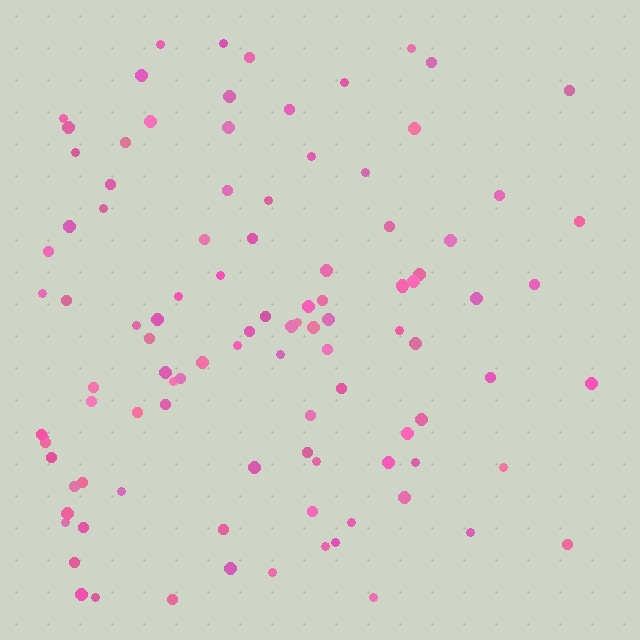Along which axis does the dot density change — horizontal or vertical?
Horizontal.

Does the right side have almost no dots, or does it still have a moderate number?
Still a moderate number, just noticeably fewer than the left.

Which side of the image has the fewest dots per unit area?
The right.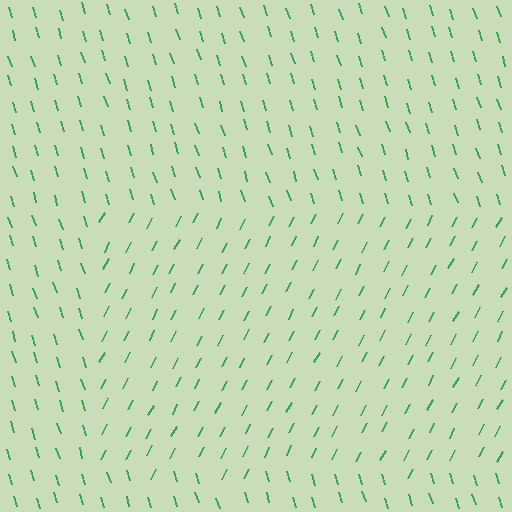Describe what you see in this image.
The image is filled with small green line segments. A rectangle region in the image has lines oriented differently from the surrounding lines, creating a visible texture boundary.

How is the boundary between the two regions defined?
The boundary is defined purely by a change in line orientation (approximately 45 degrees difference). All lines are the same color and thickness.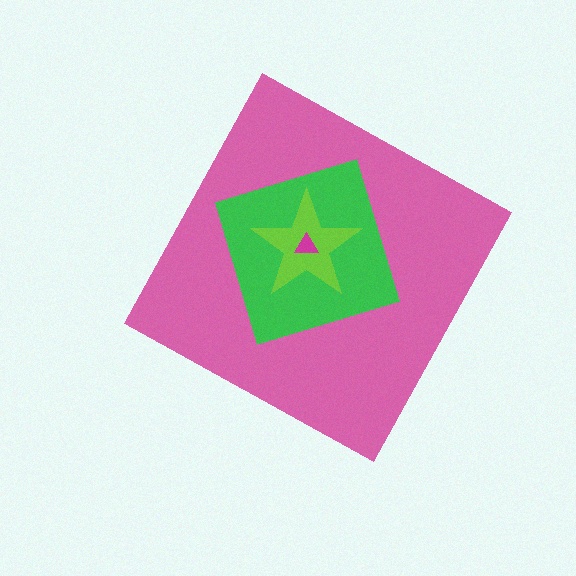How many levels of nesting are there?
4.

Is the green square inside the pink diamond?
Yes.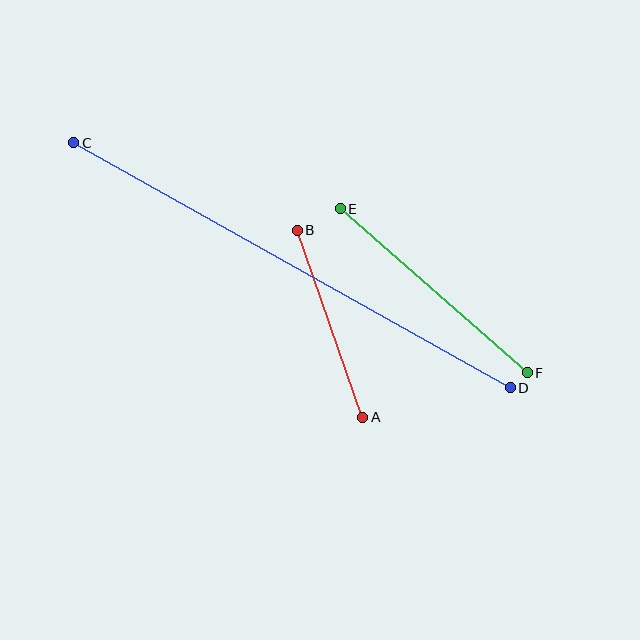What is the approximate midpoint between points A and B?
The midpoint is at approximately (330, 324) pixels.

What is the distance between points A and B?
The distance is approximately 198 pixels.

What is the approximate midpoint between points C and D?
The midpoint is at approximately (292, 265) pixels.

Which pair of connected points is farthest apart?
Points C and D are farthest apart.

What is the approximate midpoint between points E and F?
The midpoint is at approximately (434, 291) pixels.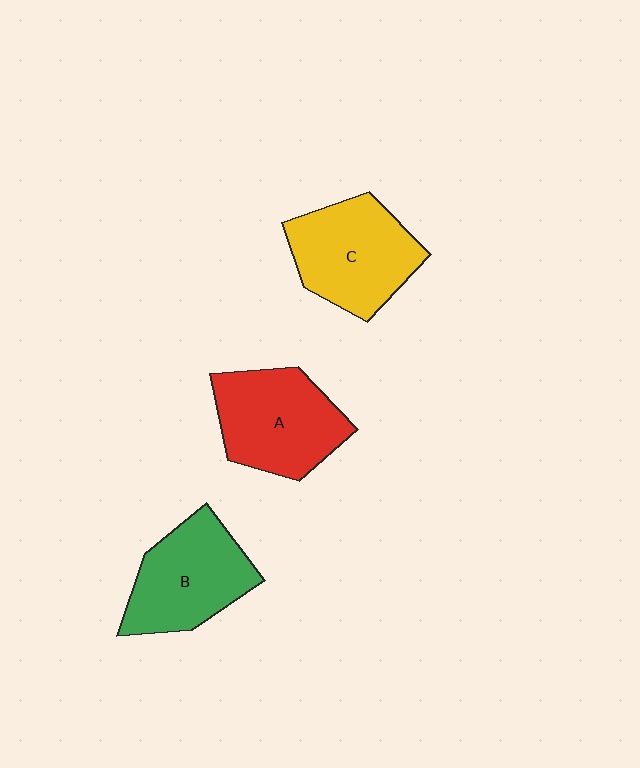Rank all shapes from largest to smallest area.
From largest to smallest: C (yellow), A (red), B (green).